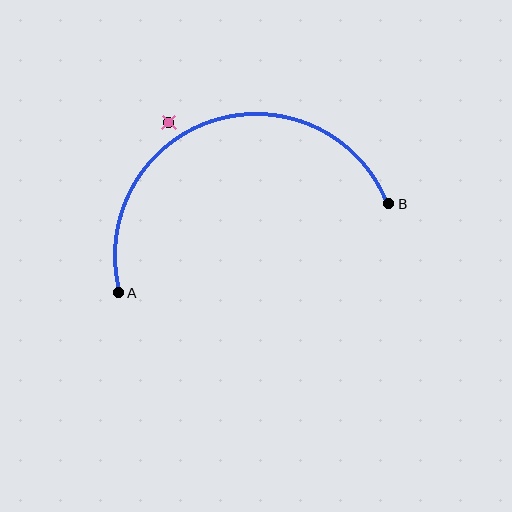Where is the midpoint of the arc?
The arc midpoint is the point on the curve farthest from the straight line joining A and B. It sits above that line.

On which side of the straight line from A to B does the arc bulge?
The arc bulges above the straight line connecting A and B.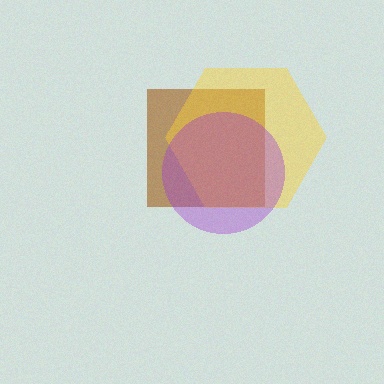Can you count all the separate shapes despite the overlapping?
Yes, there are 3 separate shapes.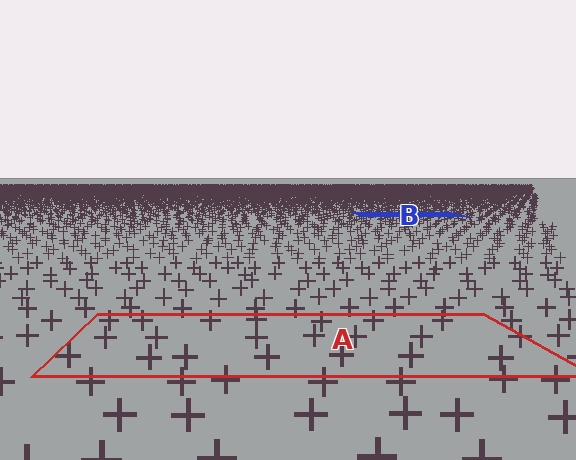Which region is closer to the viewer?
Region A is closer. The texture elements there are larger and more spread out.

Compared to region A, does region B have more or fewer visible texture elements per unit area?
Region B has more texture elements per unit area — they are packed more densely because it is farther away.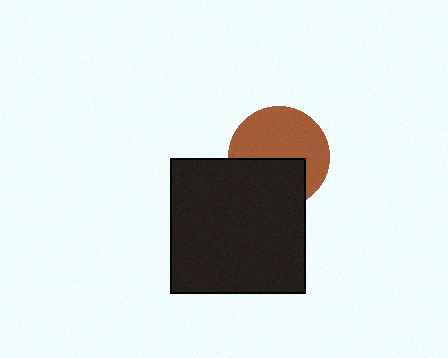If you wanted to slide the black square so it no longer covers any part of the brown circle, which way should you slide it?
Slide it down — that is the most direct way to separate the two shapes.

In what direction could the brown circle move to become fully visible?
The brown circle could move up. That would shift it out from behind the black square entirely.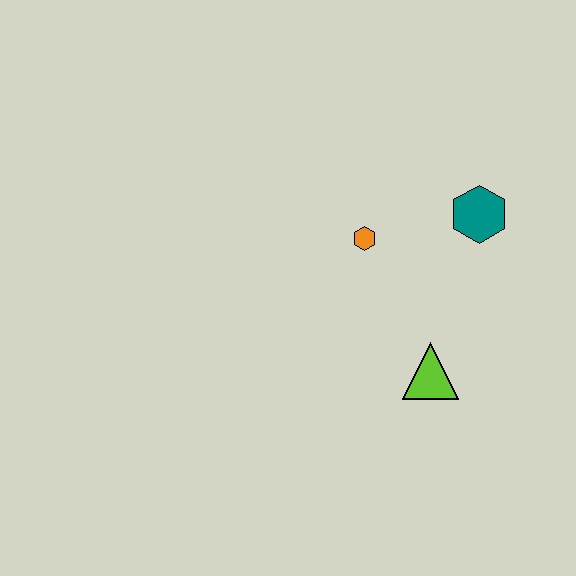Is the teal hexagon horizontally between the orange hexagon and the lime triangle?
No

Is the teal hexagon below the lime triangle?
No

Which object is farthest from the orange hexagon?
The lime triangle is farthest from the orange hexagon.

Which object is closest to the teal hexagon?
The orange hexagon is closest to the teal hexagon.